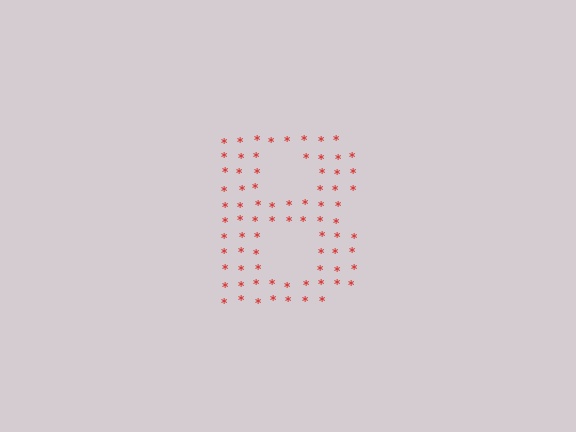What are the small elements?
The small elements are asterisks.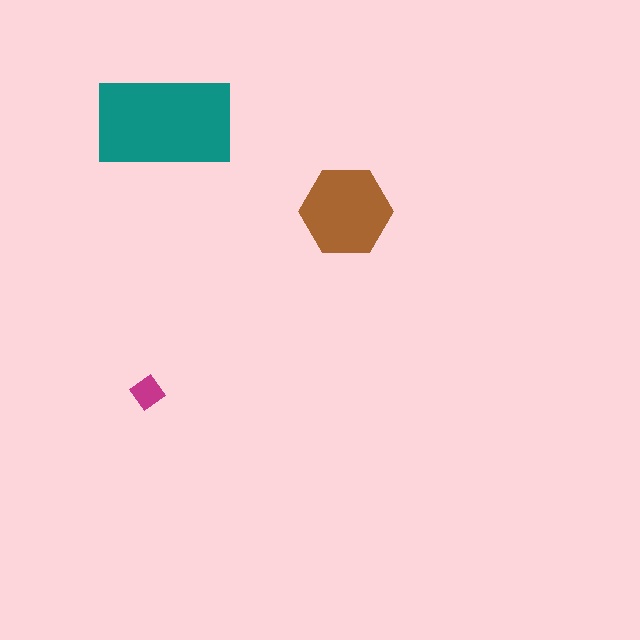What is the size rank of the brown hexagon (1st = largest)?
2nd.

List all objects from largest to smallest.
The teal rectangle, the brown hexagon, the magenta diamond.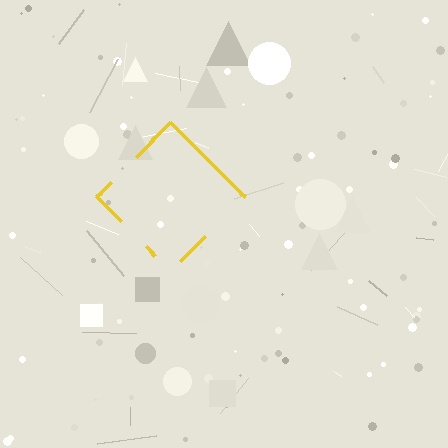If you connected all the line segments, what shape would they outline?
They would outline a diamond.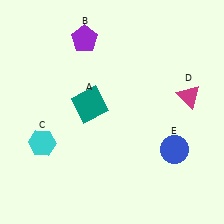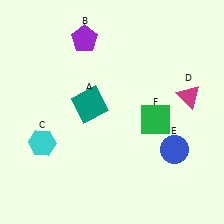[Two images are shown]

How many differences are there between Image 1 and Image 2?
There is 1 difference between the two images.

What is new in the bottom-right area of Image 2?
A green square (F) was added in the bottom-right area of Image 2.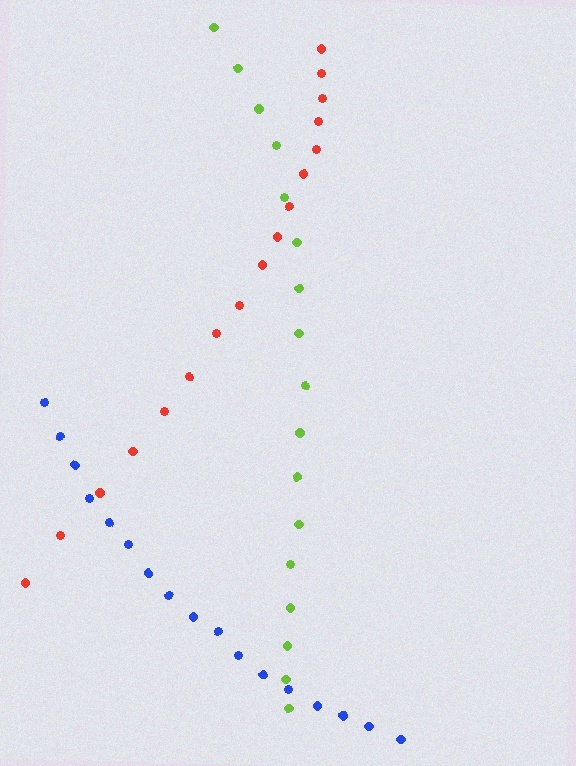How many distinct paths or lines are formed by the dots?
There are 3 distinct paths.